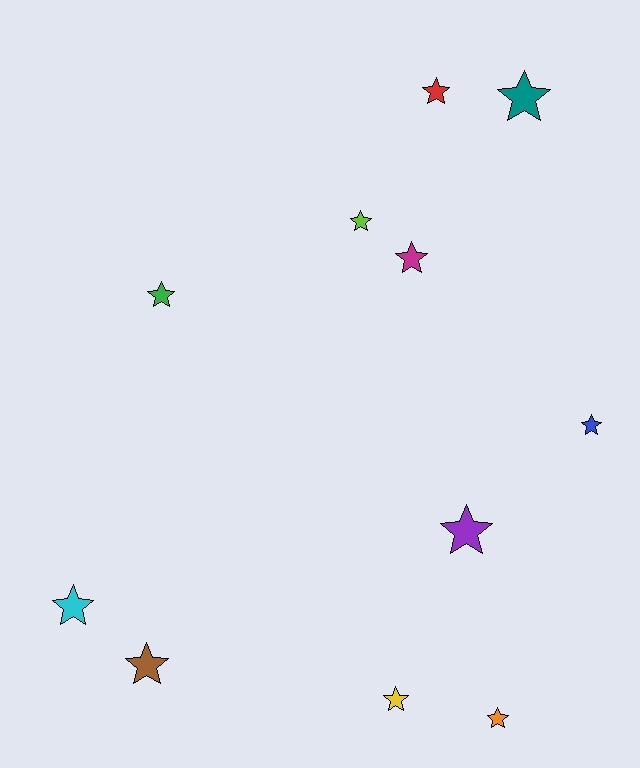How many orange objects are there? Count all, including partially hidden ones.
There is 1 orange object.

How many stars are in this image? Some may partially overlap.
There are 11 stars.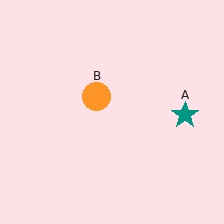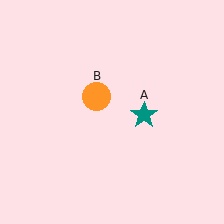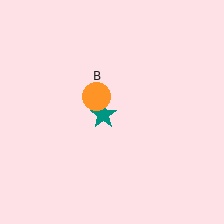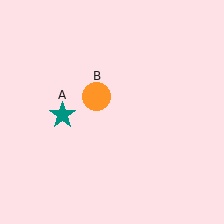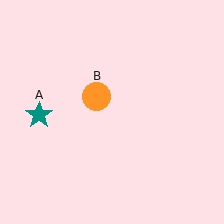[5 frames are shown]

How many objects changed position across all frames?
1 object changed position: teal star (object A).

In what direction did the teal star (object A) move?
The teal star (object A) moved left.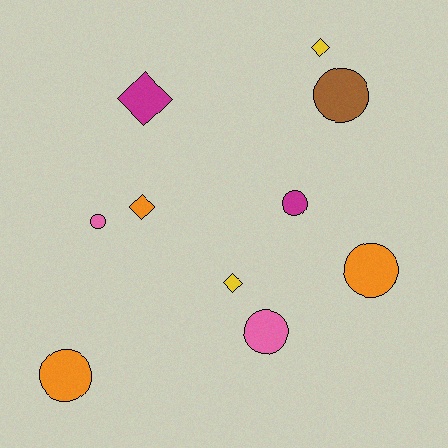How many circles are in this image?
There are 6 circles.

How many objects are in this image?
There are 10 objects.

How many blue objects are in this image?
There are no blue objects.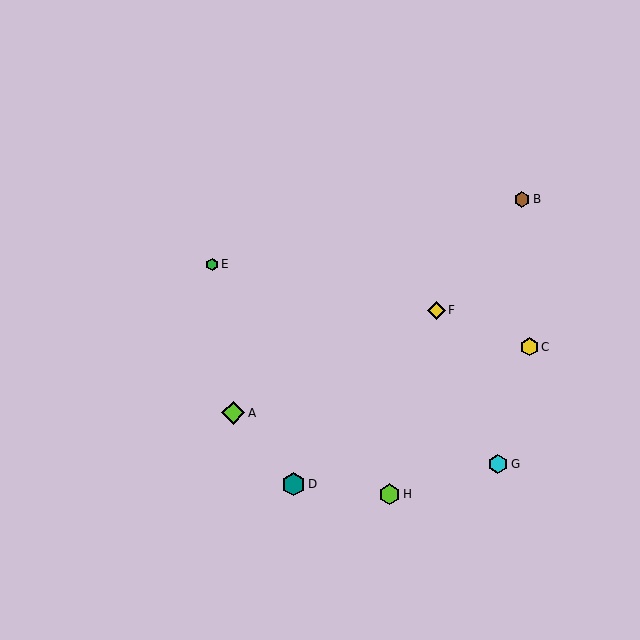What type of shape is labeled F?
Shape F is a yellow diamond.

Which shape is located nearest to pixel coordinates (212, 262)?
The green hexagon (labeled E) at (212, 264) is nearest to that location.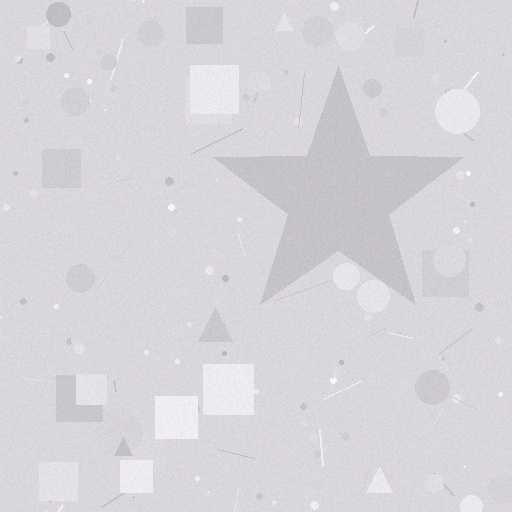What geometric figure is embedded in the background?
A star is embedded in the background.